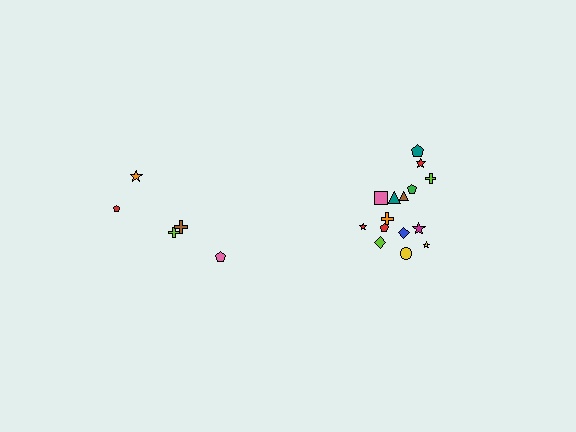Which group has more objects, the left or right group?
The right group.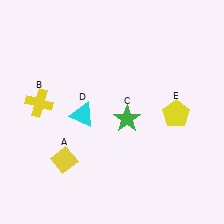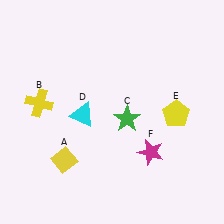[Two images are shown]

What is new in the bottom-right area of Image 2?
A magenta star (F) was added in the bottom-right area of Image 2.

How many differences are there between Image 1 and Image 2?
There is 1 difference between the two images.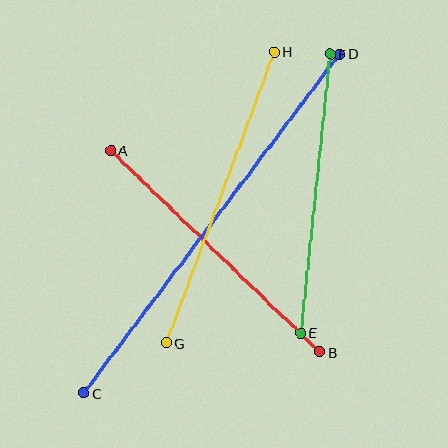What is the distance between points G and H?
The distance is approximately 310 pixels.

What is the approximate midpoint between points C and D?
The midpoint is at approximately (212, 224) pixels.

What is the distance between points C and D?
The distance is approximately 425 pixels.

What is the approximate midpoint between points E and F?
The midpoint is at approximately (315, 194) pixels.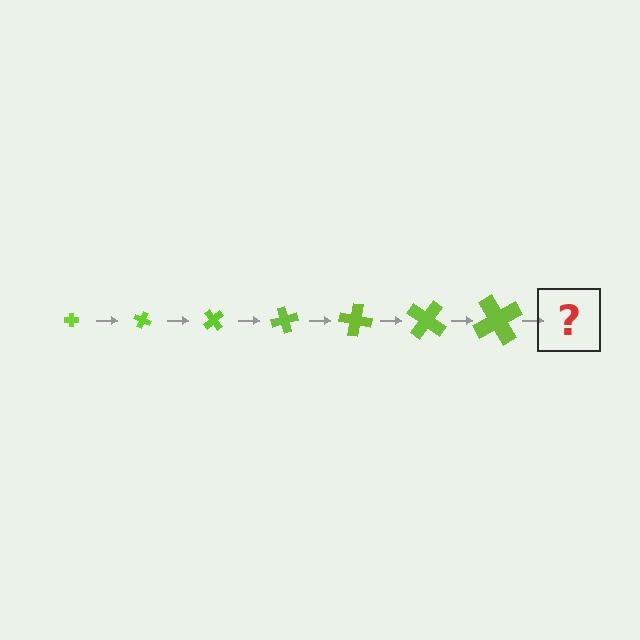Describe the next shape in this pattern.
It should be a cross, larger than the previous one and rotated 175 degrees from the start.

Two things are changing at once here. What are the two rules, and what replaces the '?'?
The two rules are that the cross grows larger each step and it rotates 25 degrees each step. The '?' should be a cross, larger than the previous one and rotated 175 degrees from the start.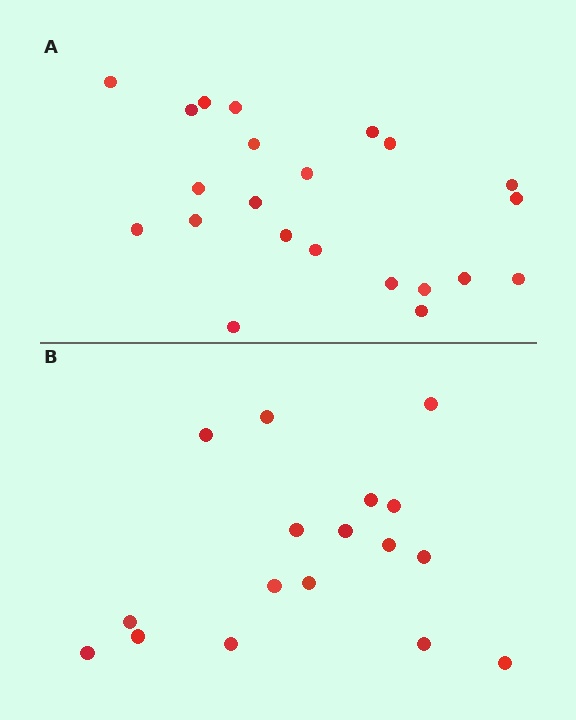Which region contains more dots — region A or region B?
Region A (the top region) has more dots.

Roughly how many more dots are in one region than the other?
Region A has about 5 more dots than region B.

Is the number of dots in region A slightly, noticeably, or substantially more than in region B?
Region A has noticeably more, but not dramatically so. The ratio is roughly 1.3 to 1.